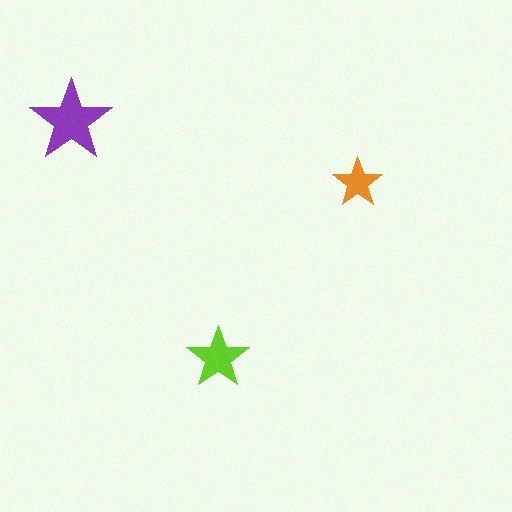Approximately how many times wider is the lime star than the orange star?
About 1.5 times wider.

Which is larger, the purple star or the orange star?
The purple one.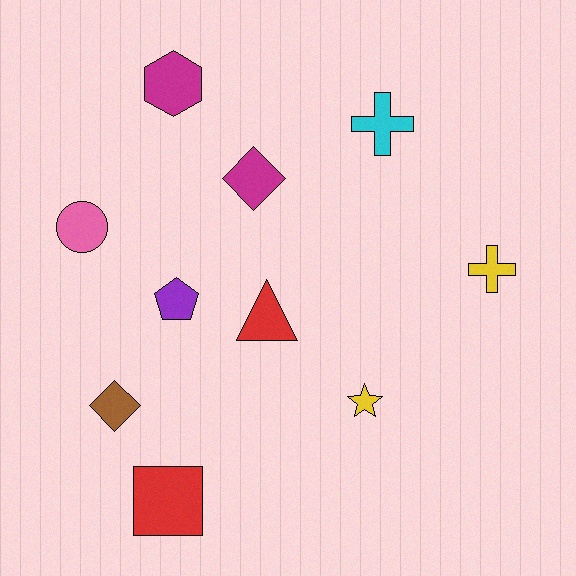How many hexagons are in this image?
There is 1 hexagon.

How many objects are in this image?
There are 10 objects.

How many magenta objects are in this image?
There are 2 magenta objects.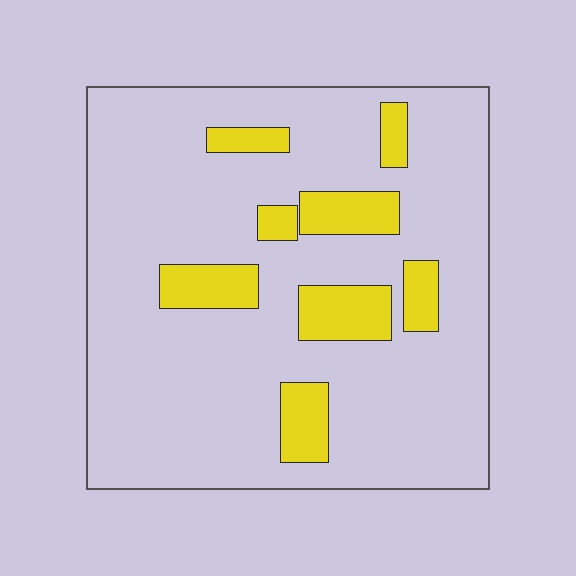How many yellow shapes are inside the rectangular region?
8.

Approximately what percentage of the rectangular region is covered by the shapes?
Approximately 15%.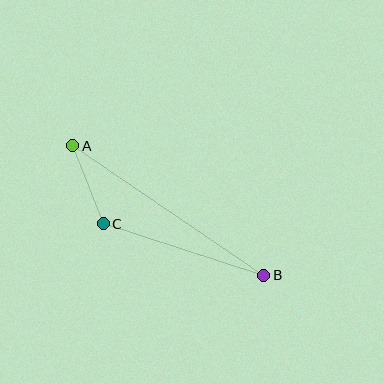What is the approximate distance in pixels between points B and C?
The distance between B and C is approximately 169 pixels.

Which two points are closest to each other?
Points A and C are closest to each other.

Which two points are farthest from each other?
Points A and B are farthest from each other.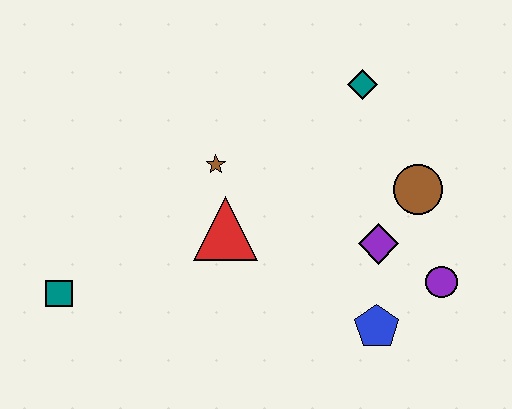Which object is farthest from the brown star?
The purple circle is farthest from the brown star.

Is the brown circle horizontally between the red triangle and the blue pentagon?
No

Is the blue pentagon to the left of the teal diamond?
No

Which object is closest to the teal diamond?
The brown circle is closest to the teal diamond.